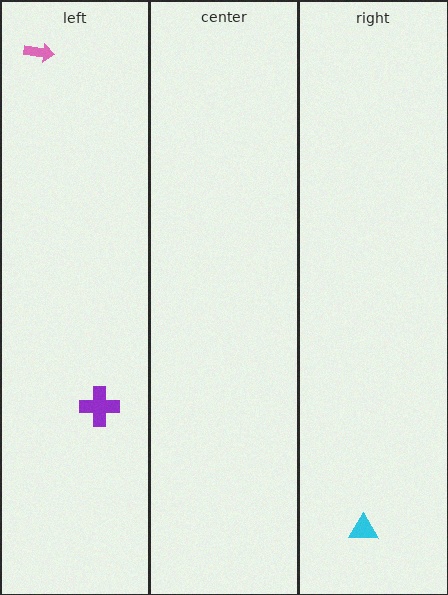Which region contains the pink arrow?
The left region.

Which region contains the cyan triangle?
The right region.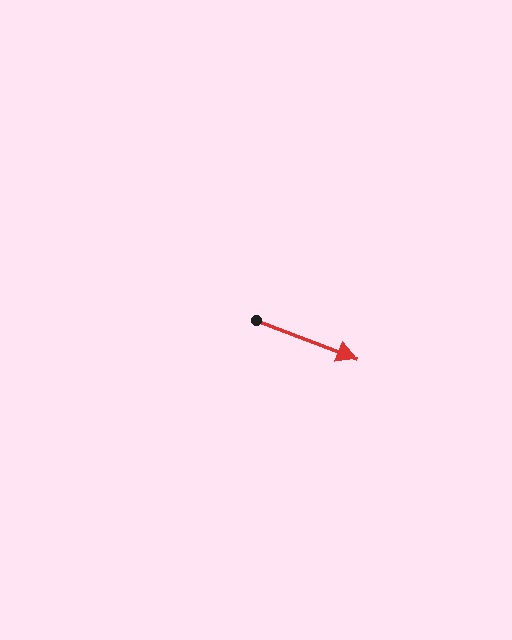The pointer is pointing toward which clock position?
Roughly 4 o'clock.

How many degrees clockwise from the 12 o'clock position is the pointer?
Approximately 111 degrees.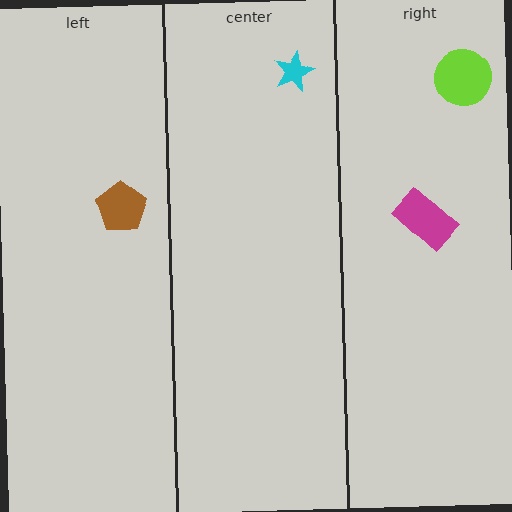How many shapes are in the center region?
1.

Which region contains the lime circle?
The right region.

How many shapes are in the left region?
1.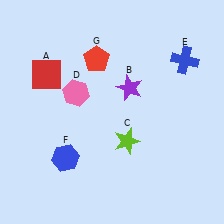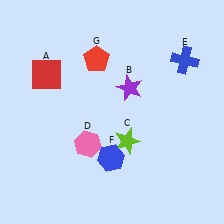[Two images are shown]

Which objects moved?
The objects that moved are: the pink hexagon (D), the blue hexagon (F).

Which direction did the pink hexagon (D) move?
The pink hexagon (D) moved down.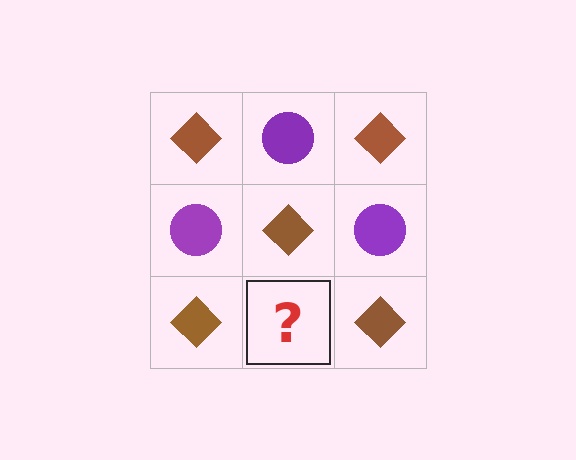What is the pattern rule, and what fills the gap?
The rule is that it alternates brown diamond and purple circle in a checkerboard pattern. The gap should be filled with a purple circle.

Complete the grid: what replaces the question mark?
The question mark should be replaced with a purple circle.